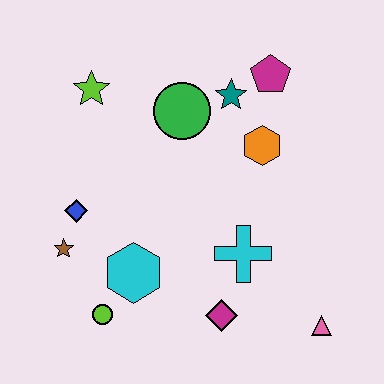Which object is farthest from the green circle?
The pink triangle is farthest from the green circle.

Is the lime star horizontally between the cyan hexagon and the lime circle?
No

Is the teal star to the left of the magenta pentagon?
Yes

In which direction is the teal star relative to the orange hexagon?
The teal star is above the orange hexagon.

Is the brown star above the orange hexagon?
No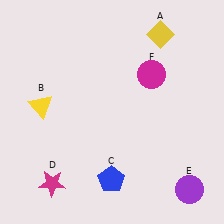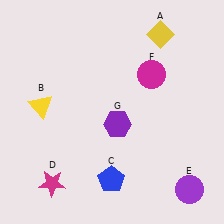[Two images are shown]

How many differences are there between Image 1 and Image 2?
There is 1 difference between the two images.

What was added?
A purple hexagon (G) was added in Image 2.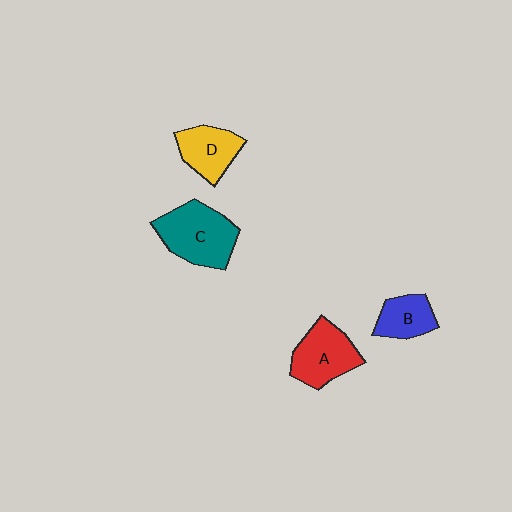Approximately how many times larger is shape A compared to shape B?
Approximately 1.5 times.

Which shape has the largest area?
Shape C (teal).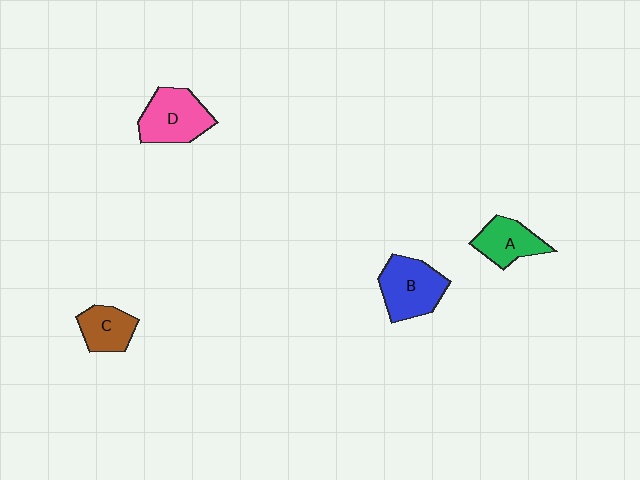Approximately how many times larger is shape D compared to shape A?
Approximately 1.3 times.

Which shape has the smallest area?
Shape C (brown).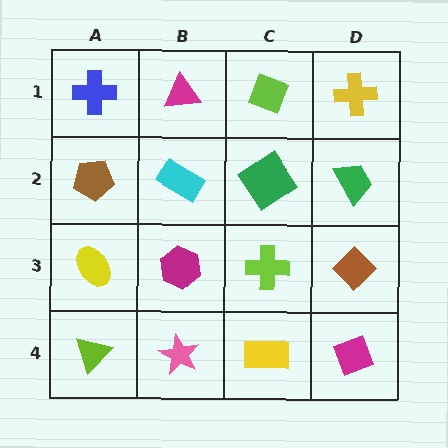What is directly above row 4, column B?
A magenta hexagon.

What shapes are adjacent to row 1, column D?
A green trapezoid (row 2, column D), a lime diamond (row 1, column C).